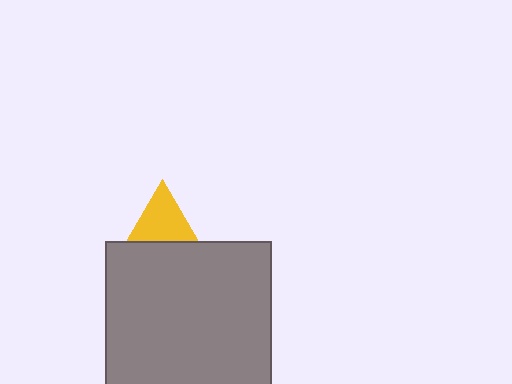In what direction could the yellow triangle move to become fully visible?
The yellow triangle could move up. That would shift it out from behind the gray square entirely.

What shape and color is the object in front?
The object in front is a gray square.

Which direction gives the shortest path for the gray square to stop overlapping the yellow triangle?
Moving down gives the shortest separation.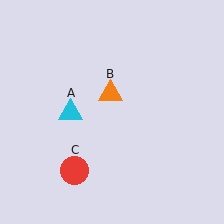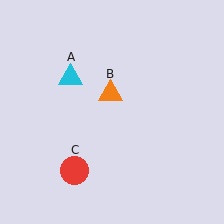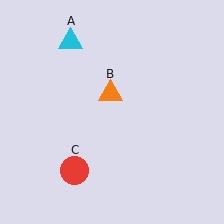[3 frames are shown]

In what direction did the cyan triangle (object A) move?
The cyan triangle (object A) moved up.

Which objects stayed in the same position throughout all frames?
Orange triangle (object B) and red circle (object C) remained stationary.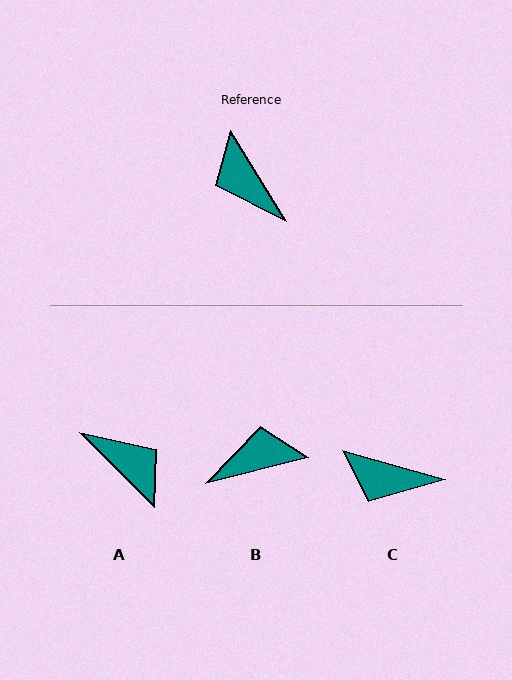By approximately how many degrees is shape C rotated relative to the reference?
Approximately 43 degrees counter-clockwise.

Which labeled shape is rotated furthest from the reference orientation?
A, about 166 degrees away.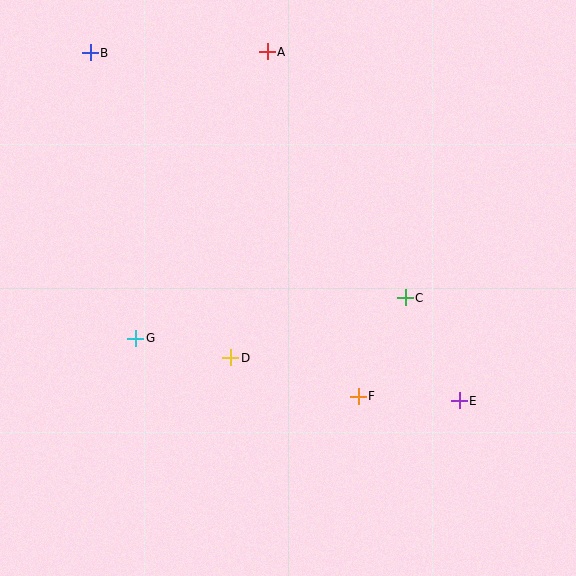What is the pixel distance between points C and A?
The distance between C and A is 282 pixels.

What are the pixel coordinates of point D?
Point D is at (231, 358).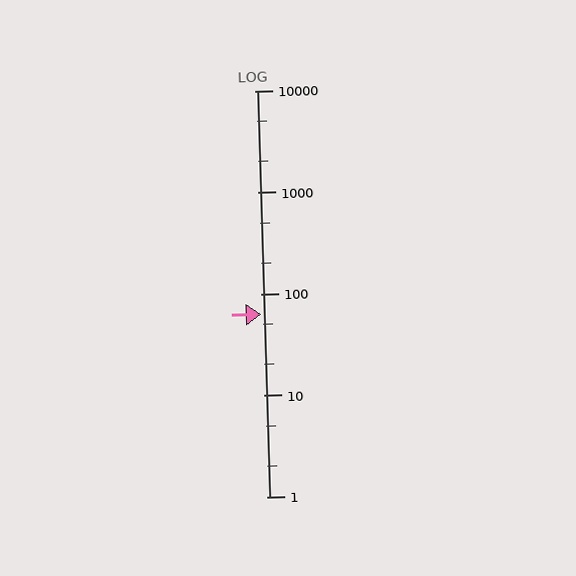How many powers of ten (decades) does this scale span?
The scale spans 4 decades, from 1 to 10000.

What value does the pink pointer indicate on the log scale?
The pointer indicates approximately 63.